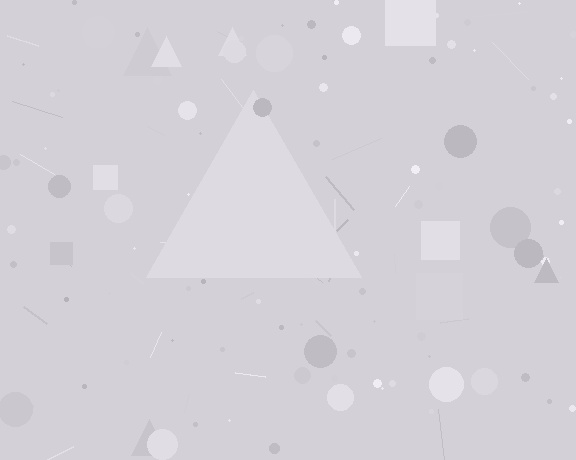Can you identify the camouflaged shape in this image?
The camouflaged shape is a triangle.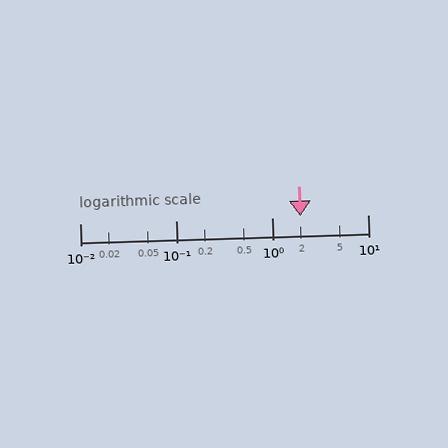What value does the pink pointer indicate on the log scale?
The pointer indicates approximately 2.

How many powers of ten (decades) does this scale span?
The scale spans 3 decades, from 0.01 to 10.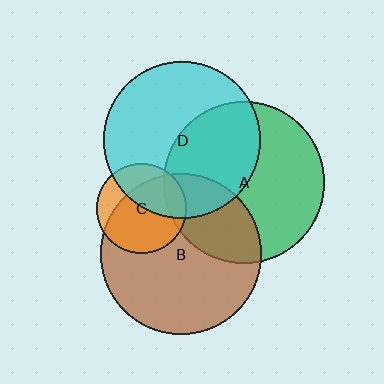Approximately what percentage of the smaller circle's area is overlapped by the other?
Approximately 40%.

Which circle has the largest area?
Circle A (green).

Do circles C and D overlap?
Yes.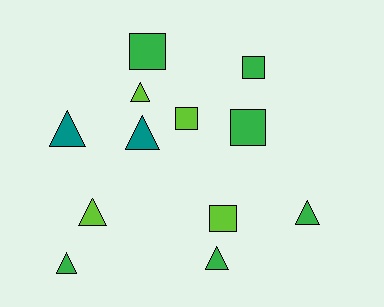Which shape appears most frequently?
Triangle, with 7 objects.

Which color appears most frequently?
Green, with 6 objects.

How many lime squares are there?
There are 2 lime squares.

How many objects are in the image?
There are 12 objects.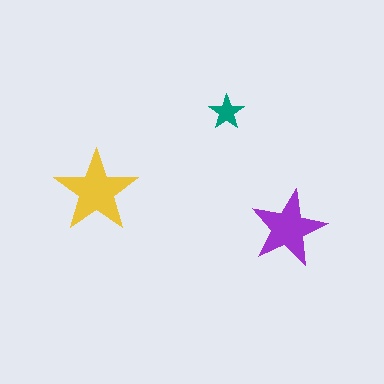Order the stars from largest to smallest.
the yellow one, the purple one, the teal one.